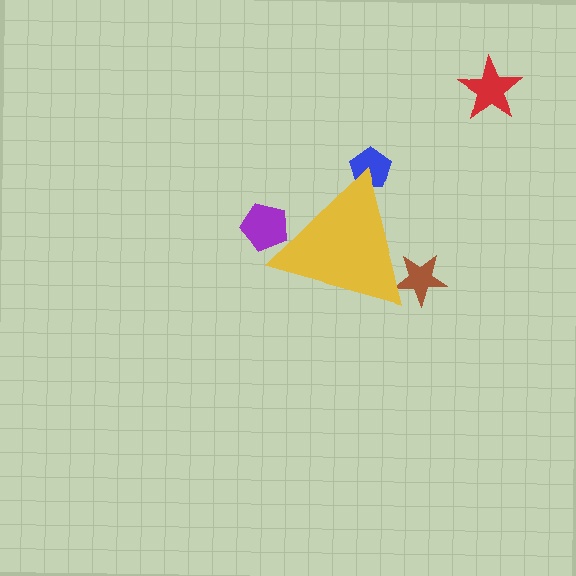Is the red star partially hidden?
No, the red star is fully visible.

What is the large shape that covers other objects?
A yellow triangle.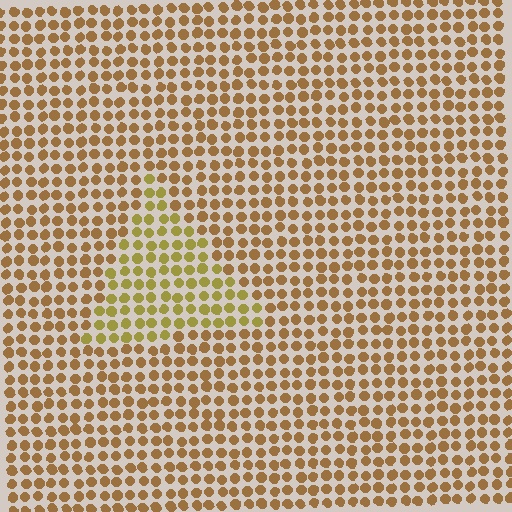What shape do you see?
I see a triangle.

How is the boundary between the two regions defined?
The boundary is defined purely by a slight shift in hue (about 26 degrees). Spacing, size, and orientation are identical on both sides.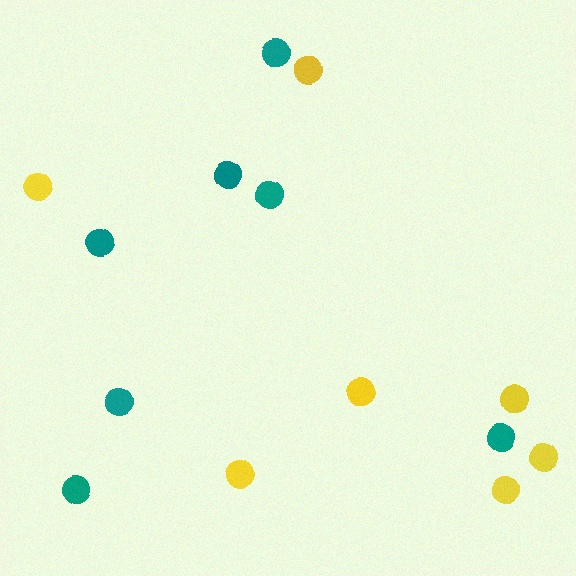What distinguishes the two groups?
There are 2 groups: one group of yellow circles (7) and one group of teal circles (7).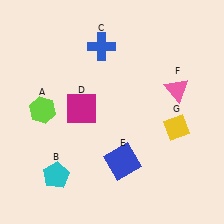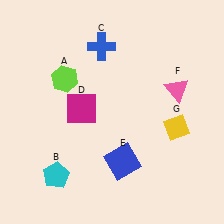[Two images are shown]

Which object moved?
The lime hexagon (A) moved up.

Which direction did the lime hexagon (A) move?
The lime hexagon (A) moved up.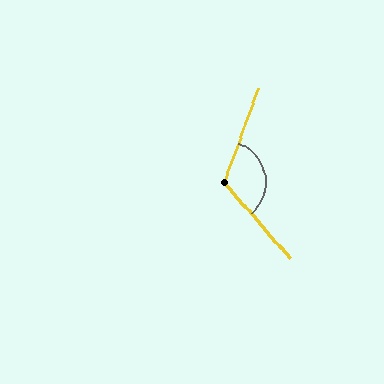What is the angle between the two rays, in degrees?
Approximately 119 degrees.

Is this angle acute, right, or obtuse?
It is obtuse.